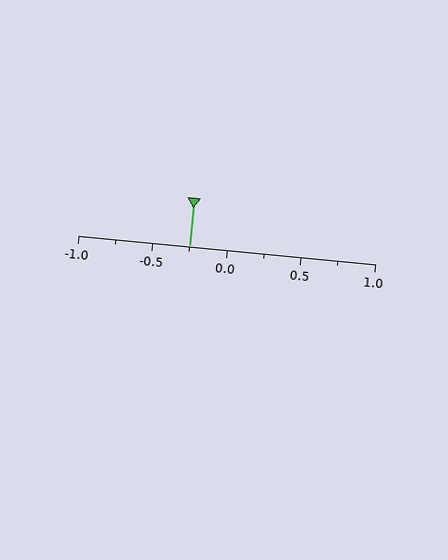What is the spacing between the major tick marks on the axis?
The major ticks are spaced 0.5 apart.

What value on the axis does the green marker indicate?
The marker indicates approximately -0.25.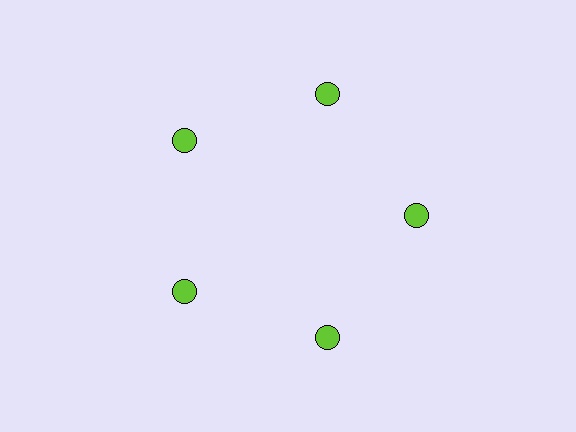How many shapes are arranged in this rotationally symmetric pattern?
There are 5 shapes, arranged in 5 groups of 1.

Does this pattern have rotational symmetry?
Yes, this pattern has 5-fold rotational symmetry. It looks the same after rotating 72 degrees around the center.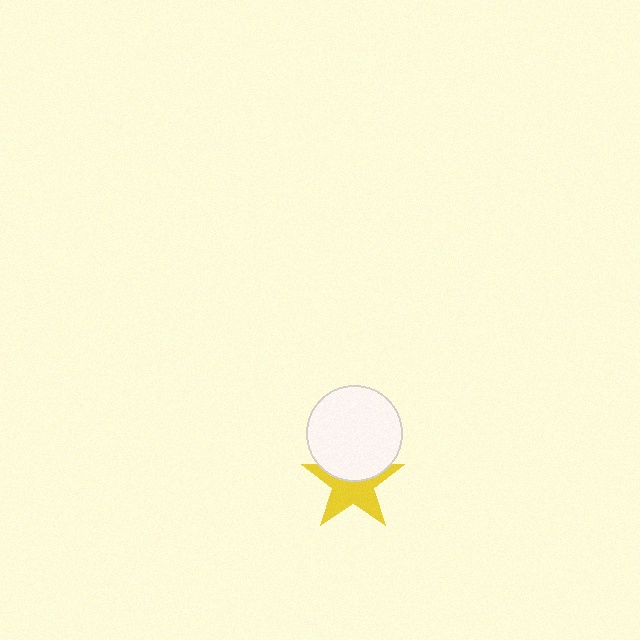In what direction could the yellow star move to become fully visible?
The yellow star could move down. That would shift it out from behind the white circle entirely.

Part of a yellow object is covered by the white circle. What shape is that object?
It is a star.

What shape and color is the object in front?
The object in front is a white circle.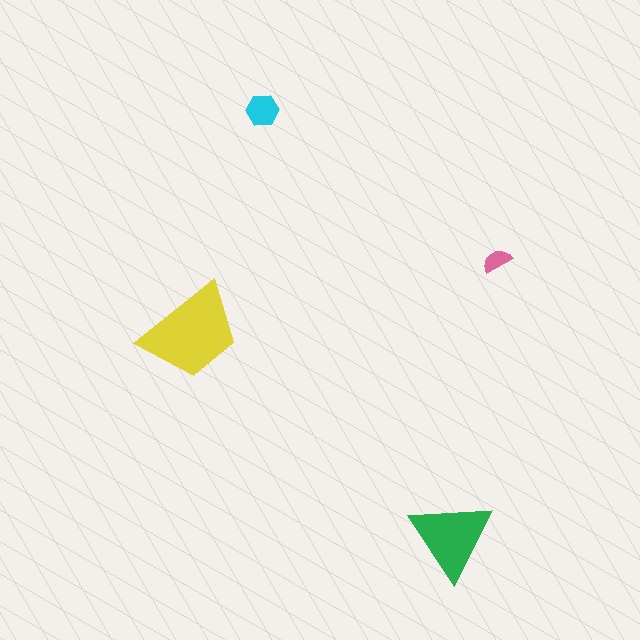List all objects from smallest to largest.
The pink semicircle, the cyan hexagon, the green triangle, the yellow trapezoid.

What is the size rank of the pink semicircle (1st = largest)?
4th.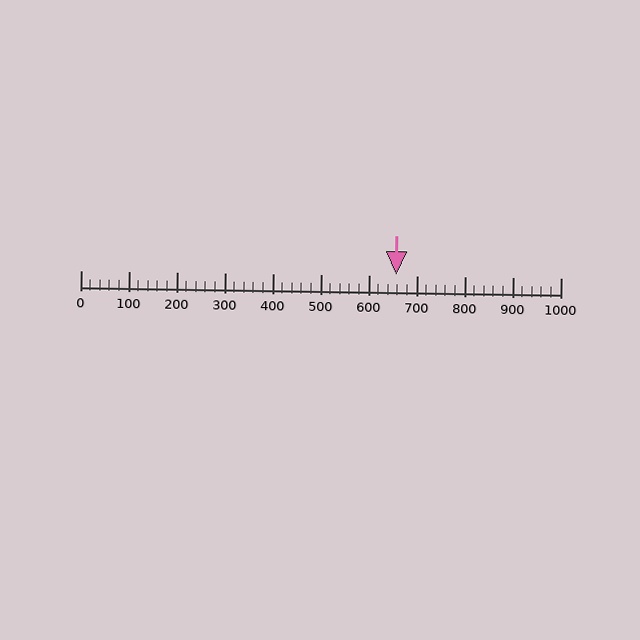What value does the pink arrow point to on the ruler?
The pink arrow points to approximately 656.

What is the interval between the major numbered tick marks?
The major tick marks are spaced 100 units apart.